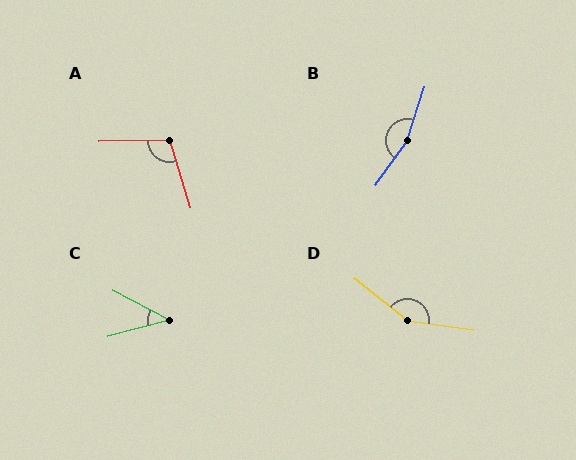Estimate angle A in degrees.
Approximately 106 degrees.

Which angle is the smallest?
C, at approximately 42 degrees.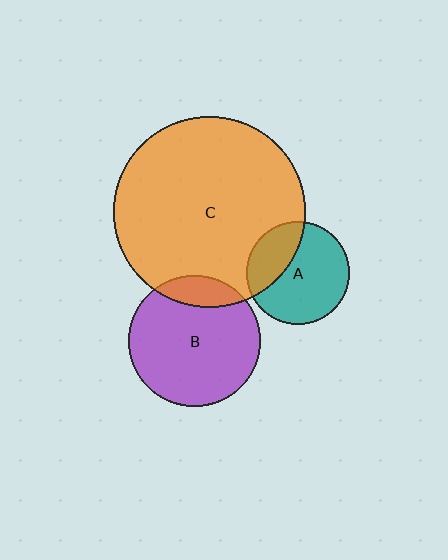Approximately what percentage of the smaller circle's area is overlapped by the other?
Approximately 15%.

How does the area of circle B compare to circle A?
Approximately 1.6 times.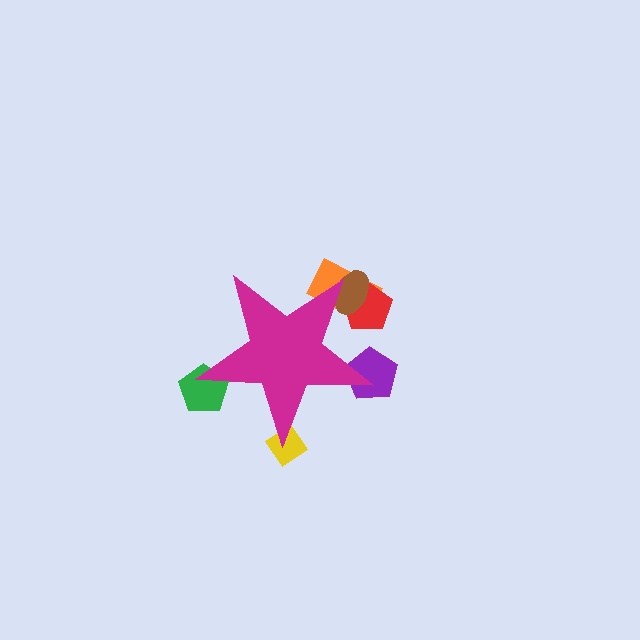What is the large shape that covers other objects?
A magenta star.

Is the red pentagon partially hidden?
Yes, the red pentagon is partially hidden behind the magenta star.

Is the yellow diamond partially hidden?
Yes, the yellow diamond is partially hidden behind the magenta star.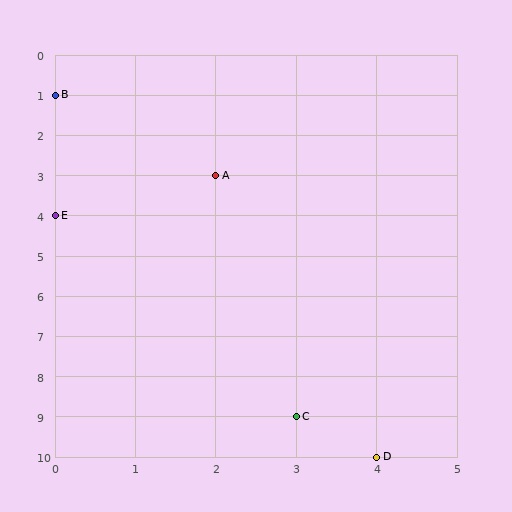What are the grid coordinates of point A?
Point A is at grid coordinates (2, 3).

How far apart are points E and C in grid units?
Points E and C are 3 columns and 5 rows apart (about 5.8 grid units diagonally).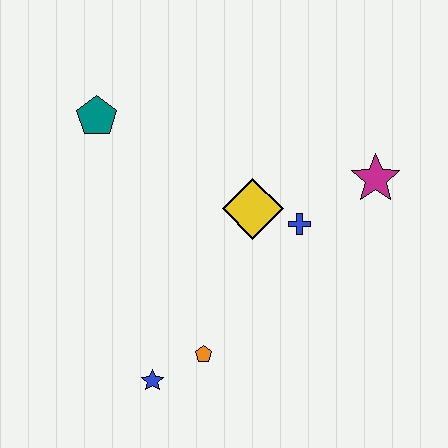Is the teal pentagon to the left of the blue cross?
Yes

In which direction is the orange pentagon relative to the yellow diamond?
The orange pentagon is below the yellow diamond.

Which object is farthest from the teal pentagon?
The magenta star is farthest from the teal pentagon.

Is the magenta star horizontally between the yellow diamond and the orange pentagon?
No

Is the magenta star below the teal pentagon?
Yes